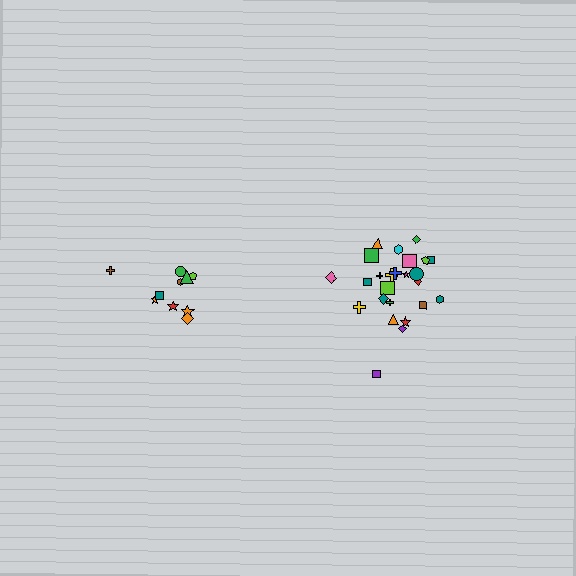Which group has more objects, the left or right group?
The right group.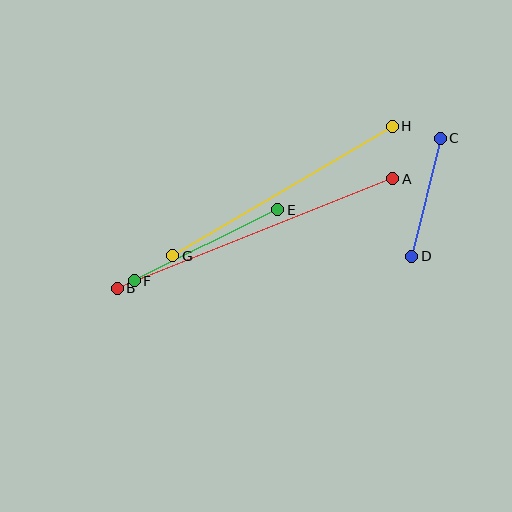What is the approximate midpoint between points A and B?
The midpoint is at approximately (255, 234) pixels.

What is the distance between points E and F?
The distance is approximately 160 pixels.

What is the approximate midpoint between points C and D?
The midpoint is at approximately (426, 197) pixels.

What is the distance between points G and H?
The distance is approximately 255 pixels.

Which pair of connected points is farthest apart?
Points A and B are farthest apart.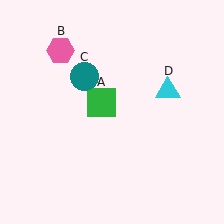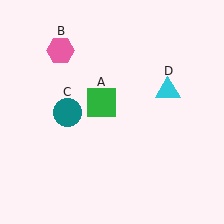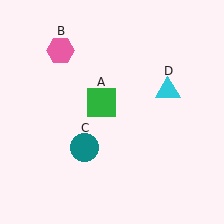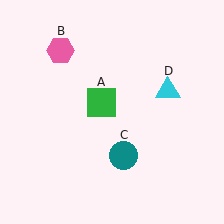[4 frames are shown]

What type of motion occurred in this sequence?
The teal circle (object C) rotated counterclockwise around the center of the scene.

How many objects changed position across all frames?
1 object changed position: teal circle (object C).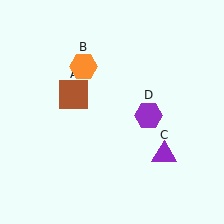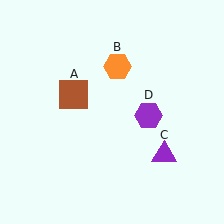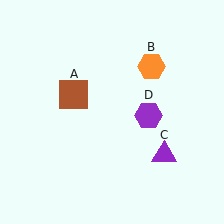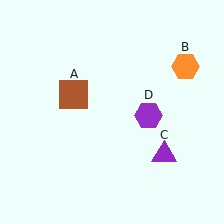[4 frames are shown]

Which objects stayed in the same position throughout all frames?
Brown square (object A) and purple triangle (object C) and purple hexagon (object D) remained stationary.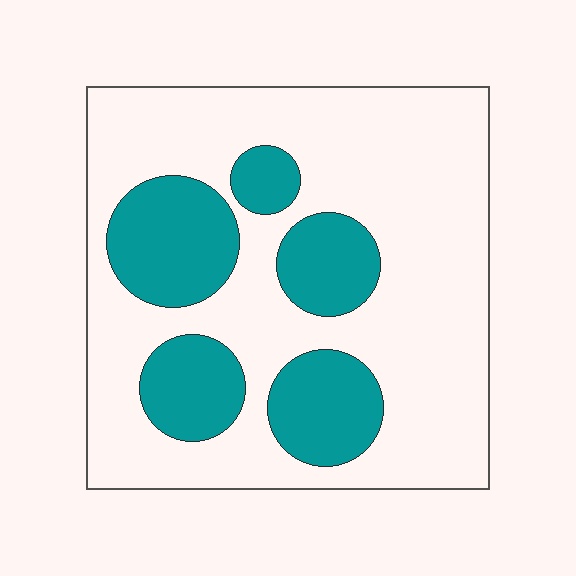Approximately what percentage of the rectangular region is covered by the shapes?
Approximately 30%.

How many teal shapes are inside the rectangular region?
5.